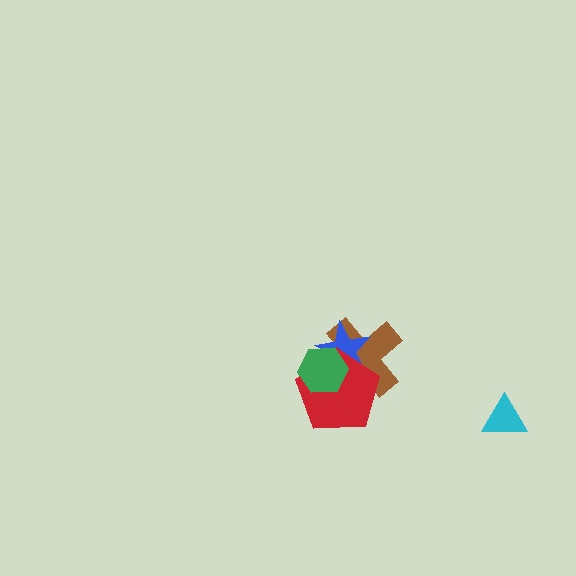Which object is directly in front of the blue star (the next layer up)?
The red pentagon is directly in front of the blue star.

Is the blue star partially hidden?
Yes, it is partially covered by another shape.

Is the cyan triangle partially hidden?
No, no other shape covers it.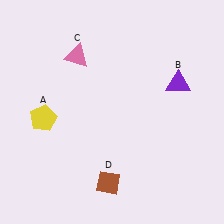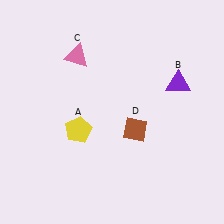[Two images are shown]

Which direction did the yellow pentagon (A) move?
The yellow pentagon (A) moved right.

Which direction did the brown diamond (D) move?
The brown diamond (D) moved up.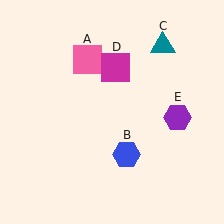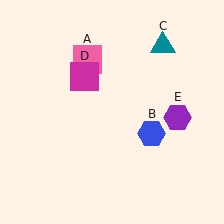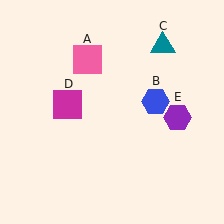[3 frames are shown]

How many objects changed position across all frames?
2 objects changed position: blue hexagon (object B), magenta square (object D).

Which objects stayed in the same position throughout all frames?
Pink square (object A) and teal triangle (object C) and purple hexagon (object E) remained stationary.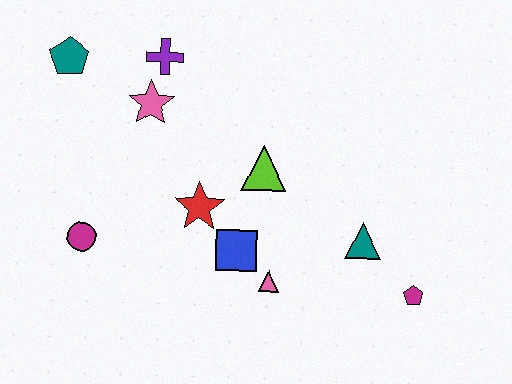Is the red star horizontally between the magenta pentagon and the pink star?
Yes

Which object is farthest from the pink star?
The magenta pentagon is farthest from the pink star.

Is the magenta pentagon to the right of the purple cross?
Yes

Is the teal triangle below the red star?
Yes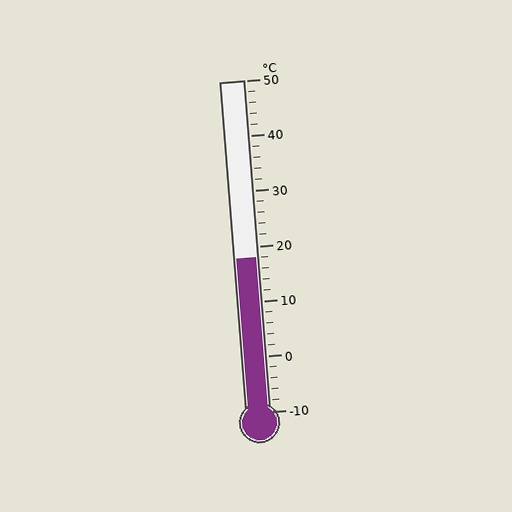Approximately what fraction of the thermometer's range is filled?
The thermometer is filled to approximately 45% of its range.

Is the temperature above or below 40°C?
The temperature is below 40°C.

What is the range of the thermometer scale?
The thermometer scale ranges from -10°C to 50°C.